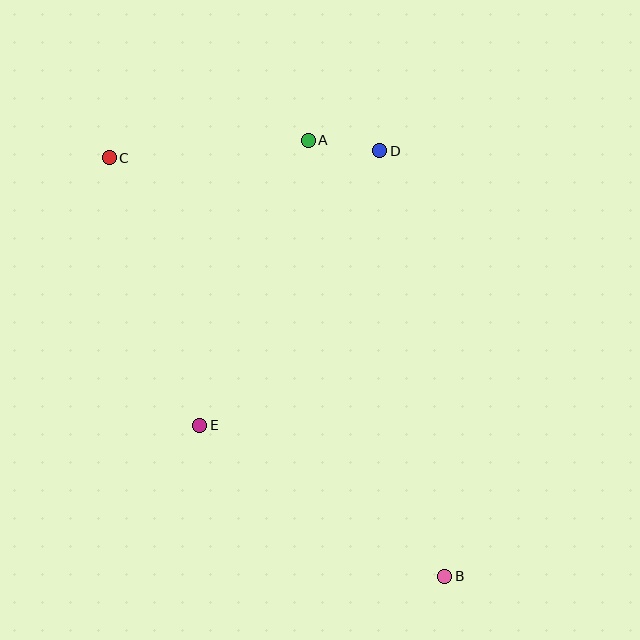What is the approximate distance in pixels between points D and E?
The distance between D and E is approximately 328 pixels.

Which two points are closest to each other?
Points A and D are closest to each other.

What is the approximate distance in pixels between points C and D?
The distance between C and D is approximately 271 pixels.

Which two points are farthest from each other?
Points B and C are farthest from each other.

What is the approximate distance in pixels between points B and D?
The distance between B and D is approximately 430 pixels.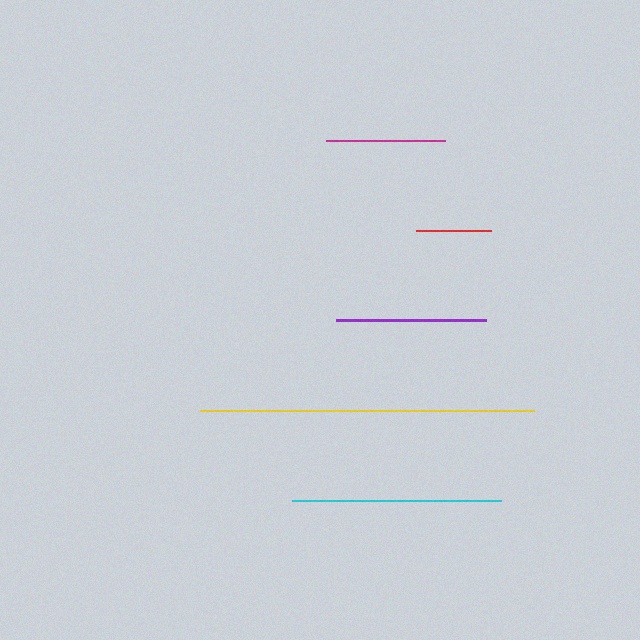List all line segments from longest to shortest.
From longest to shortest: yellow, cyan, purple, magenta, red.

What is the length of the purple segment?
The purple segment is approximately 150 pixels long.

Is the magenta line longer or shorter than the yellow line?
The yellow line is longer than the magenta line.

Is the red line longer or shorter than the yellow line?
The yellow line is longer than the red line.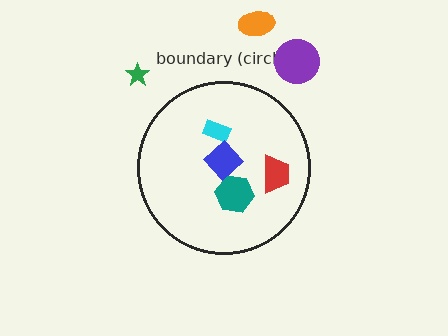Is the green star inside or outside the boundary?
Outside.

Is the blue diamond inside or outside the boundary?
Inside.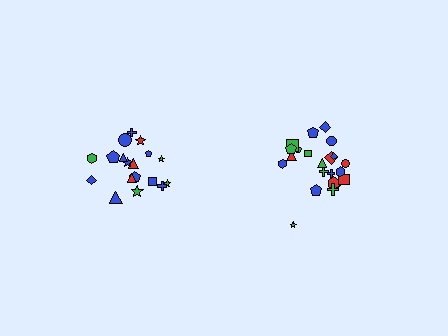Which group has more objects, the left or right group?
The right group.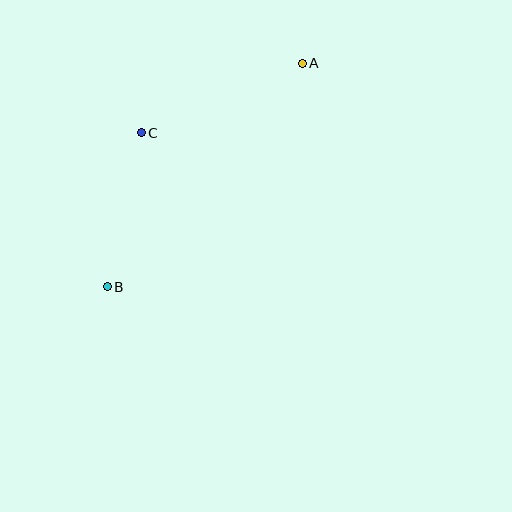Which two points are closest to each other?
Points B and C are closest to each other.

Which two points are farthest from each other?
Points A and B are farthest from each other.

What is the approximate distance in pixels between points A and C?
The distance between A and C is approximately 175 pixels.